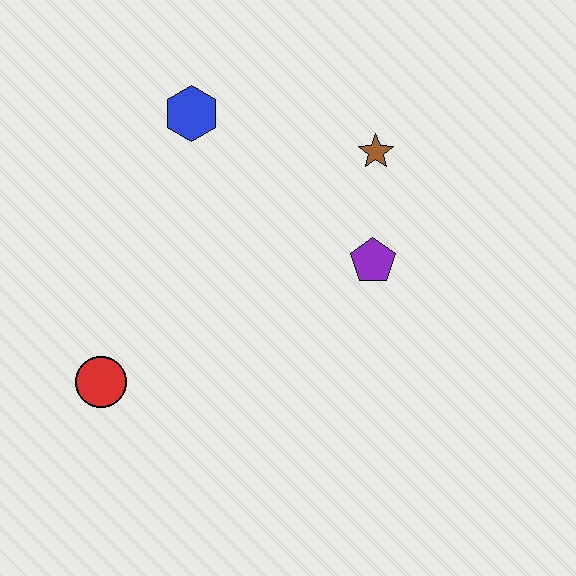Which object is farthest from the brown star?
The red circle is farthest from the brown star.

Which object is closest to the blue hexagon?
The brown star is closest to the blue hexagon.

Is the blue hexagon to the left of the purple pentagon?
Yes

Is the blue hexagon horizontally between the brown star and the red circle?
Yes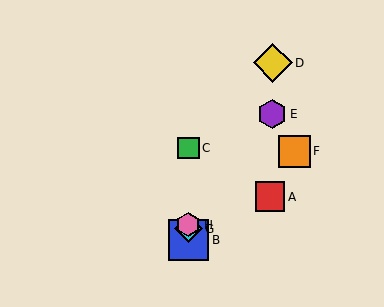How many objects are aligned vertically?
4 objects (B, C, G, H) are aligned vertically.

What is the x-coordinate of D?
Object D is at x≈273.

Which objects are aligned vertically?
Objects B, C, G, H are aligned vertically.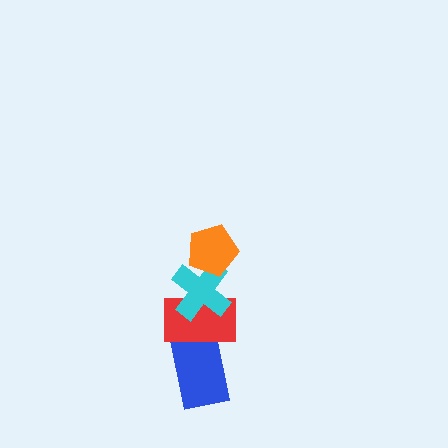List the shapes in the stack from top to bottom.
From top to bottom: the orange pentagon, the cyan cross, the red rectangle, the blue rectangle.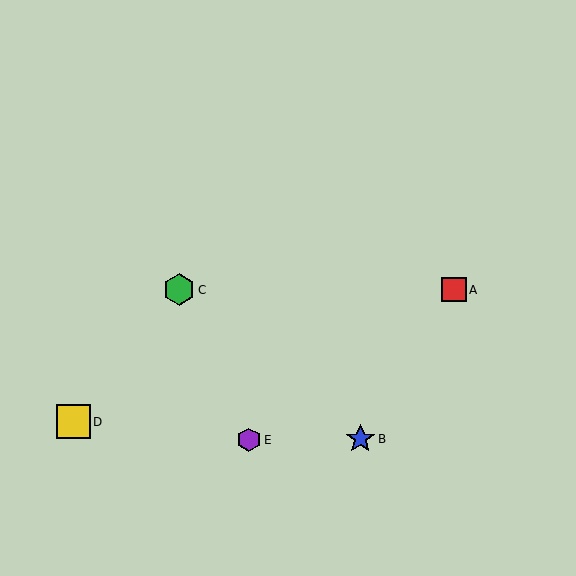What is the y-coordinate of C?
Object C is at y≈290.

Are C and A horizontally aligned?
Yes, both are at y≈290.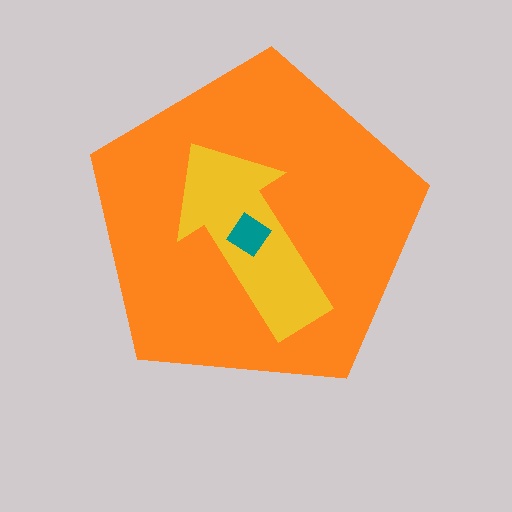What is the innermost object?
The teal diamond.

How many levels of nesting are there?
3.